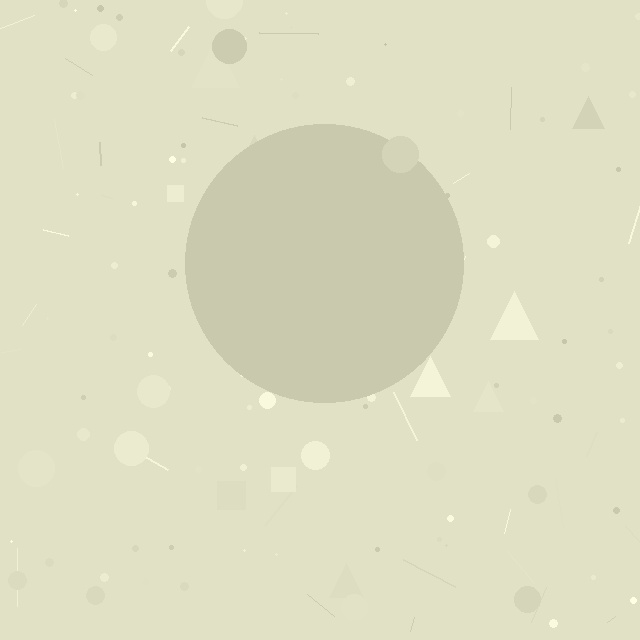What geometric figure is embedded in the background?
A circle is embedded in the background.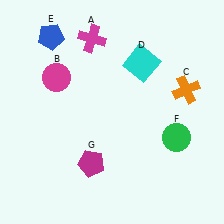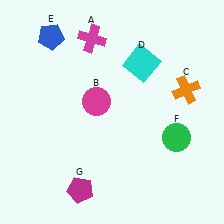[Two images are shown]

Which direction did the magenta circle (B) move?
The magenta circle (B) moved right.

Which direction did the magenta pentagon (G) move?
The magenta pentagon (G) moved down.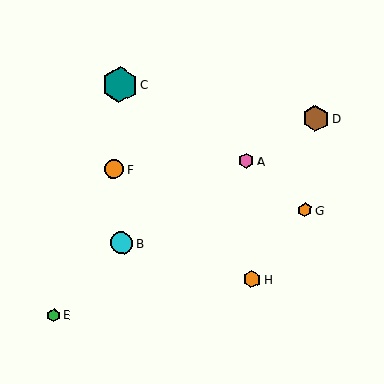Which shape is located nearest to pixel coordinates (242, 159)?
The pink hexagon (labeled A) at (246, 161) is nearest to that location.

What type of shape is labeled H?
Shape H is an orange hexagon.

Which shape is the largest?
The teal hexagon (labeled C) is the largest.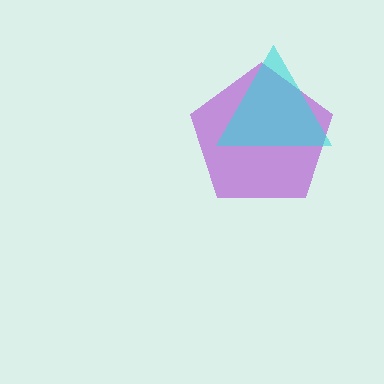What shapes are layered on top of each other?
The layered shapes are: a purple pentagon, a cyan triangle.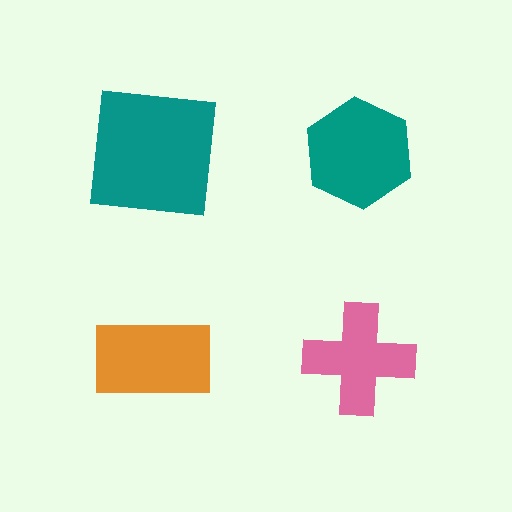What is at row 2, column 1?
An orange rectangle.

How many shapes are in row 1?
2 shapes.